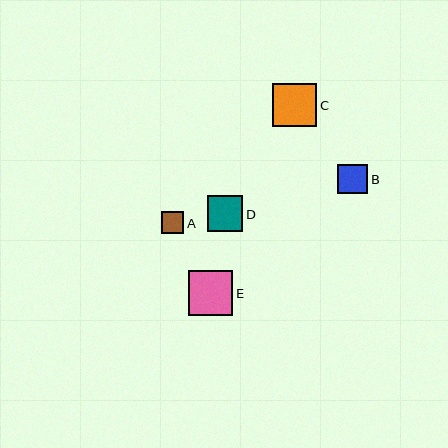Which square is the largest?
Square E is the largest with a size of approximately 44 pixels.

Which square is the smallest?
Square A is the smallest with a size of approximately 22 pixels.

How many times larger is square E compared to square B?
Square E is approximately 1.5 times the size of square B.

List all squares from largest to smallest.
From largest to smallest: E, C, D, B, A.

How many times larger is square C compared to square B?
Square C is approximately 1.5 times the size of square B.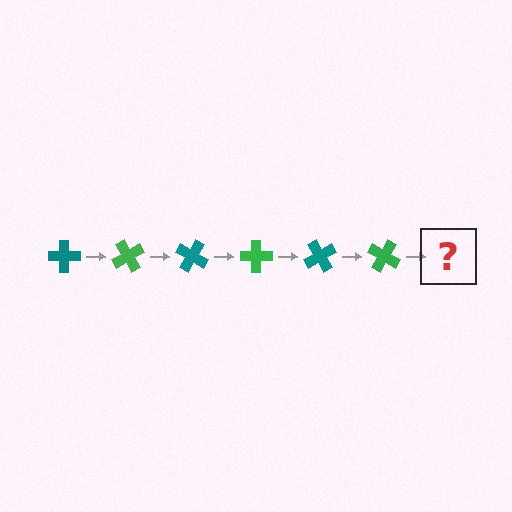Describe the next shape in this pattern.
It should be a teal cross, rotated 360 degrees from the start.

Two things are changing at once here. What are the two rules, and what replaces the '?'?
The two rules are that it rotates 60 degrees each step and the color cycles through teal and green. The '?' should be a teal cross, rotated 360 degrees from the start.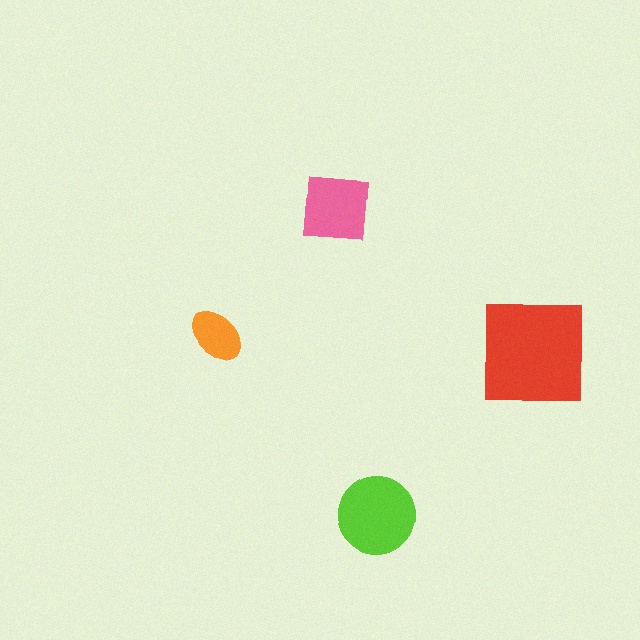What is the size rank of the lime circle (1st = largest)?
2nd.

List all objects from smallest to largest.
The orange ellipse, the pink square, the lime circle, the red square.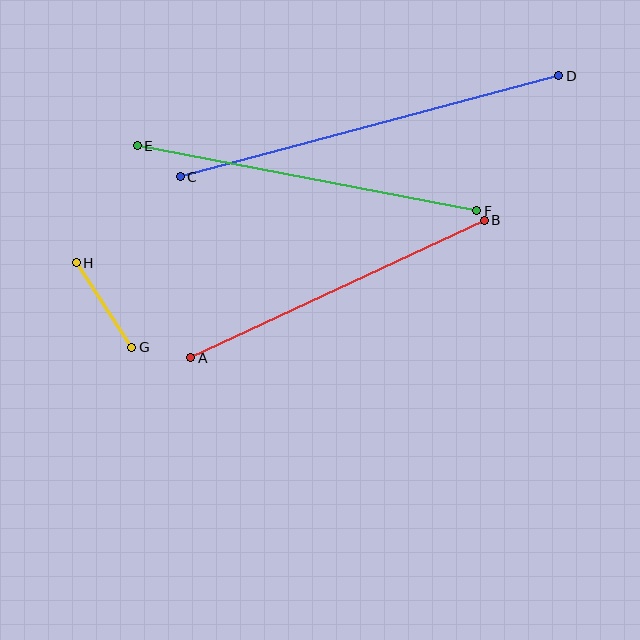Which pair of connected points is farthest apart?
Points C and D are farthest apart.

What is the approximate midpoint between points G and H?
The midpoint is at approximately (104, 305) pixels.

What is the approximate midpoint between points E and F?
The midpoint is at approximately (307, 178) pixels.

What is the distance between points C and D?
The distance is approximately 392 pixels.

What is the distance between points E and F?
The distance is approximately 346 pixels.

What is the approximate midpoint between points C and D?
The midpoint is at approximately (369, 126) pixels.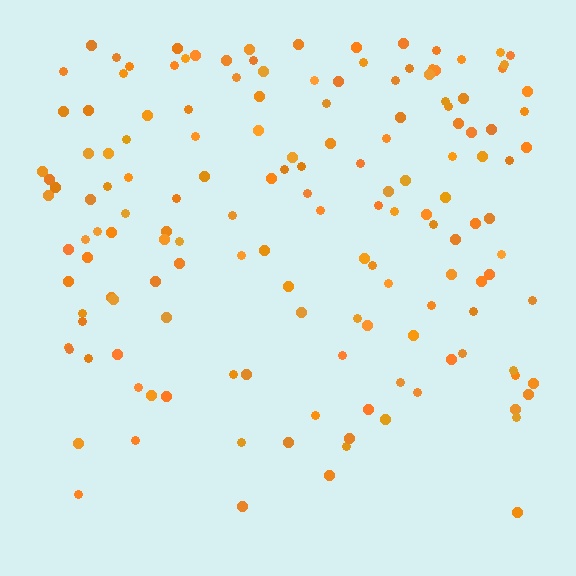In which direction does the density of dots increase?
From bottom to top, with the top side densest.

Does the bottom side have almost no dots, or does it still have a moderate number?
Still a moderate number, just noticeably fewer than the top.